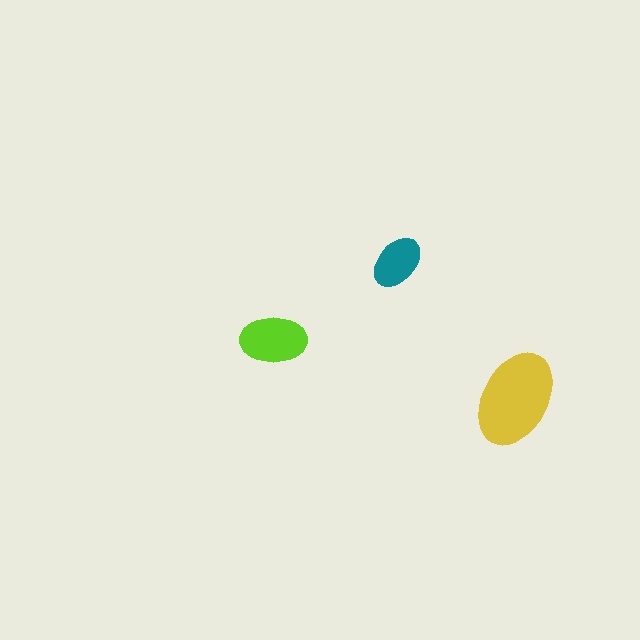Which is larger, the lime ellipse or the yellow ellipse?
The yellow one.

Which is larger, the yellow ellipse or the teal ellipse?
The yellow one.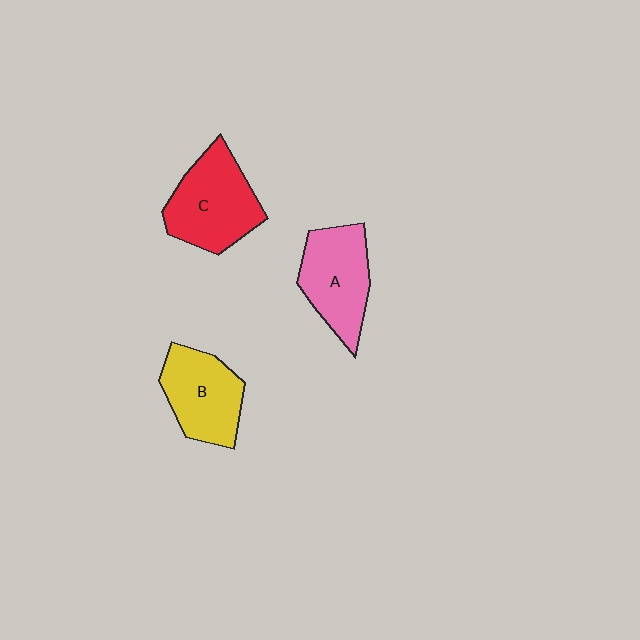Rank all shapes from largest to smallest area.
From largest to smallest: C (red), A (pink), B (yellow).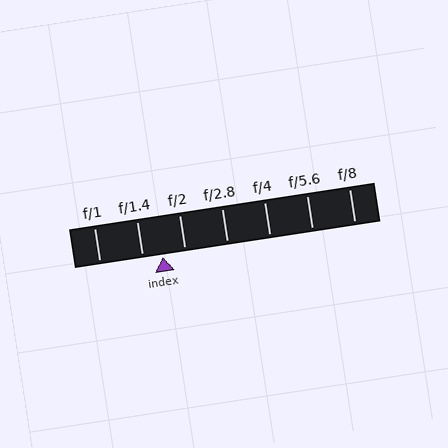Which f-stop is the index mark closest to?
The index mark is closest to f/1.4.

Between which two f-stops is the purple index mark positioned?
The index mark is between f/1.4 and f/2.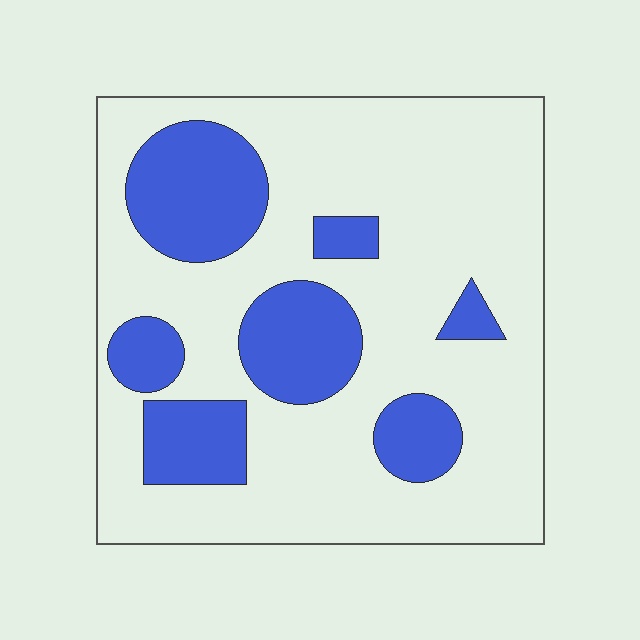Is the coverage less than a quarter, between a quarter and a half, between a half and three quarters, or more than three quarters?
Between a quarter and a half.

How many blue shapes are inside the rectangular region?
7.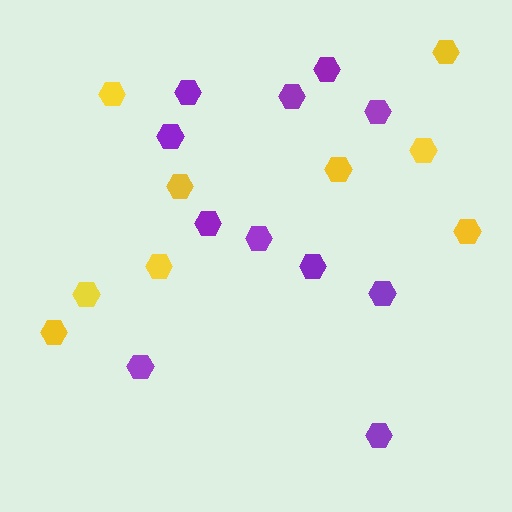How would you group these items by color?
There are 2 groups: one group of purple hexagons (11) and one group of yellow hexagons (9).